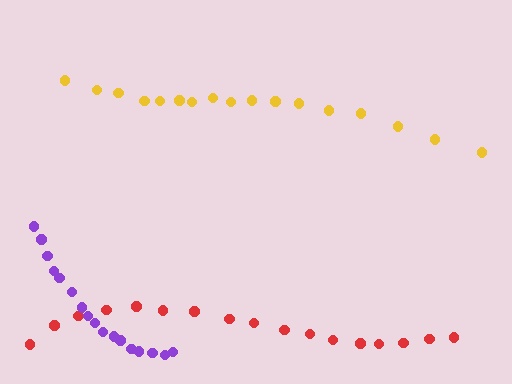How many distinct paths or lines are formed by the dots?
There are 3 distinct paths.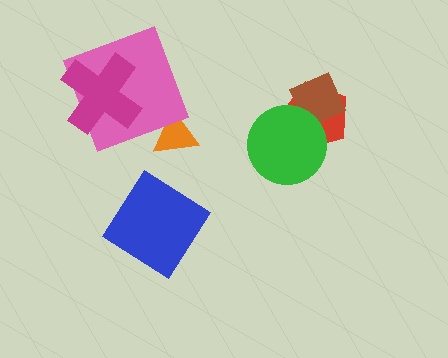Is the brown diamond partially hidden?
Yes, it is partially covered by another shape.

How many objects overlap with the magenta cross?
1 object overlaps with the magenta cross.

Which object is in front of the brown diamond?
The green circle is in front of the brown diamond.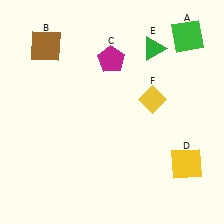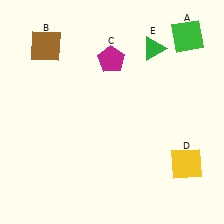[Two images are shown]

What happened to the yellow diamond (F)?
The yellow diamond (F) was removed in Image 2. It was in the top-right area of Image 1.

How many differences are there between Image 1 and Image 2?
There is 1 difference between the two images.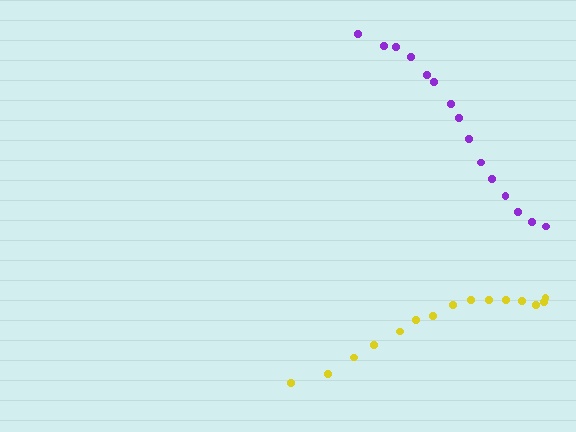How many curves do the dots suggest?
There are 2 distinct paths.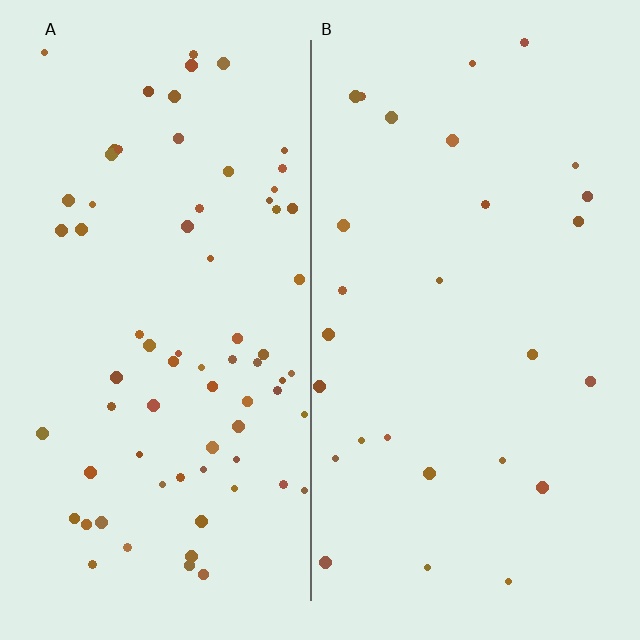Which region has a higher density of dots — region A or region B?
A (the left).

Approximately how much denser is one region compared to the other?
Approximately 2.6× — region A over region B.